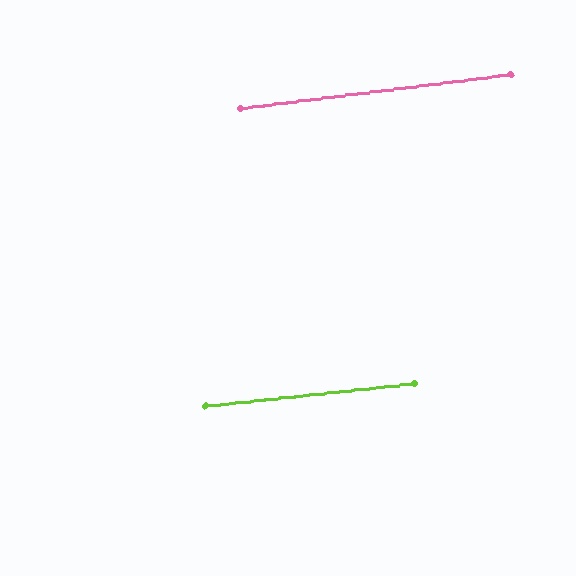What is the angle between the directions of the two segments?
Approximately 1 degree.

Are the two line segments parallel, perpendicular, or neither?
Parallel — their directions differ by only 0.9°.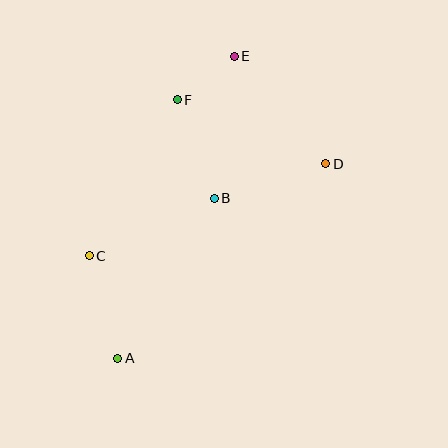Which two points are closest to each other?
Points E and F are closest to each other.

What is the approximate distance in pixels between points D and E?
The distance between D and E is approximately 141 pixels.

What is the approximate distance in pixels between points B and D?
The distance between B and D is approximately 117 pixels.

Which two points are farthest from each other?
Points A and E are farthest from each other.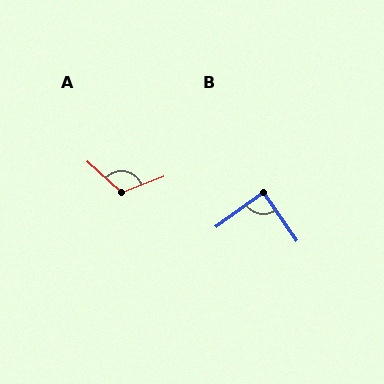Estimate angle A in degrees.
Approximately 117 degrees.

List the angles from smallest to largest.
B (89°), A (117°).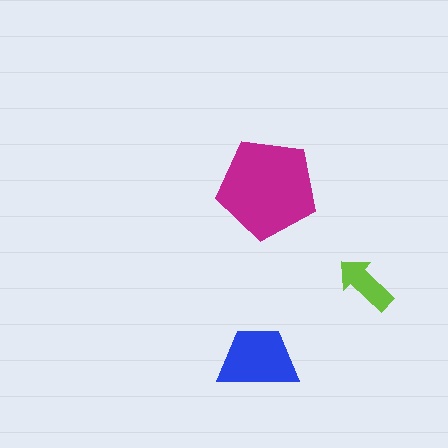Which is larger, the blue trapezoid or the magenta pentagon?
The magenta pentagon.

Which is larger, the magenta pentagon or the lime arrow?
The magenta pentagon.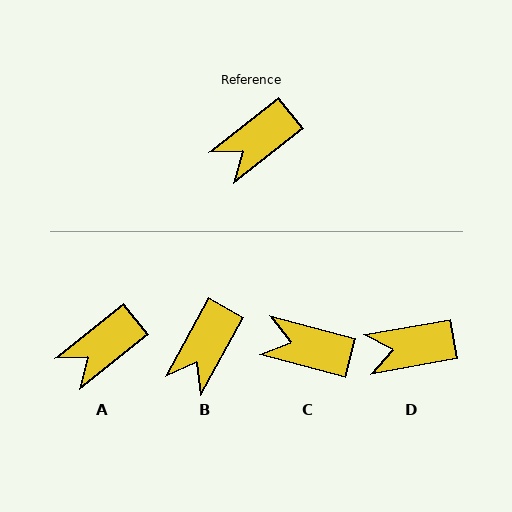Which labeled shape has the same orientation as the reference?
A.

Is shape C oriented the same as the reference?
No, it is off by about 53 degrees.